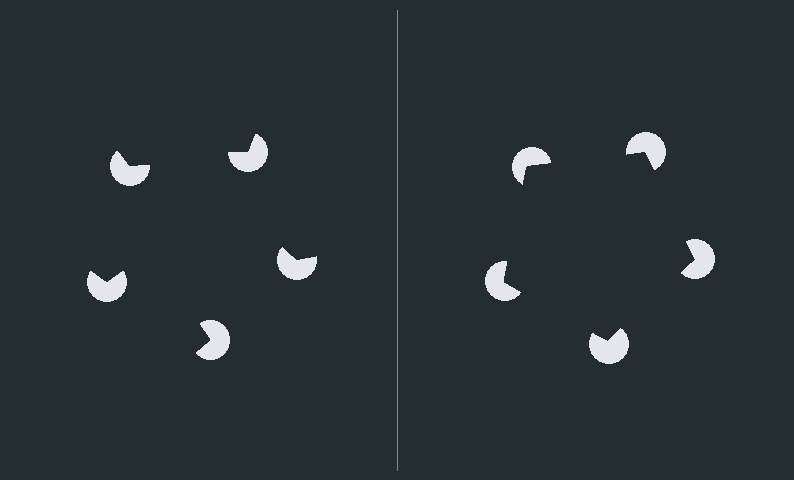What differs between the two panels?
The pac-man discs are positioned identically on both sides; only the wedge orientations differ. On the right they align to a pentagon; on the left they are misaligned.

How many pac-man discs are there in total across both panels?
10 — 5 on each side.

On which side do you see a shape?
An illusory pentagon appears on the right side. On the left side the wedge cuts are rotated, so no coherent shape forms.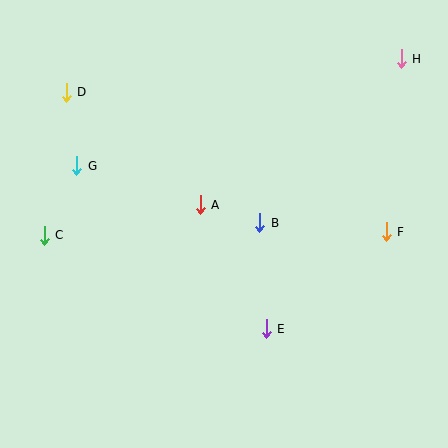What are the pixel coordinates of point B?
Point B is at (260, 223).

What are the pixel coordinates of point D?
Point D is at (66, 92).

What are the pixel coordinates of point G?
Point G is at (77, 166).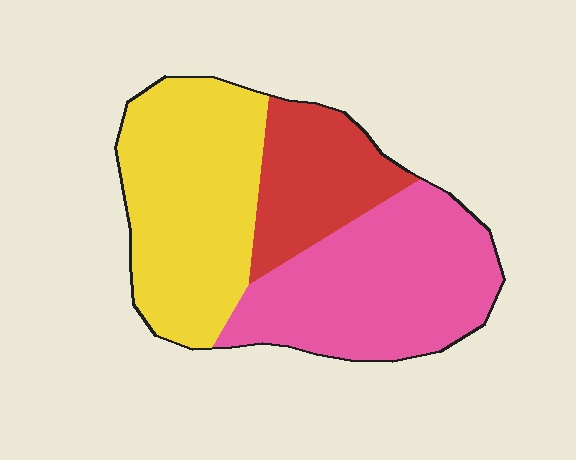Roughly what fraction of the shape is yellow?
Yellow covers about 40% of the shape.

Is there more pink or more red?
Pink.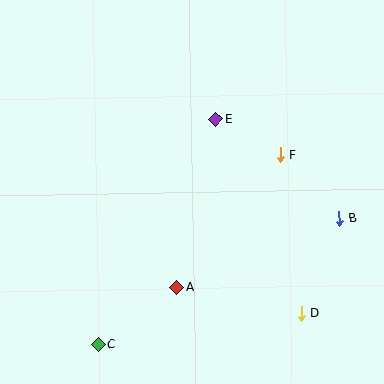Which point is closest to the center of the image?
Point E at (215, 119) is closest to the center.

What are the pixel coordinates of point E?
Point E is at (215, 119).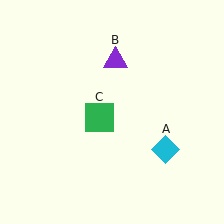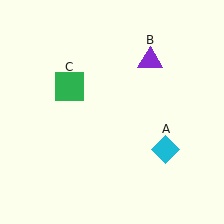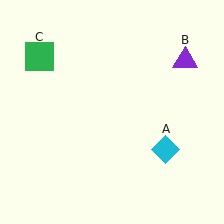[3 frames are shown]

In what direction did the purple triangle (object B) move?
The purple triangle (object B) moved right.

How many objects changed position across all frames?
2 objects changed position: purple triangle (object B), green square (object C).